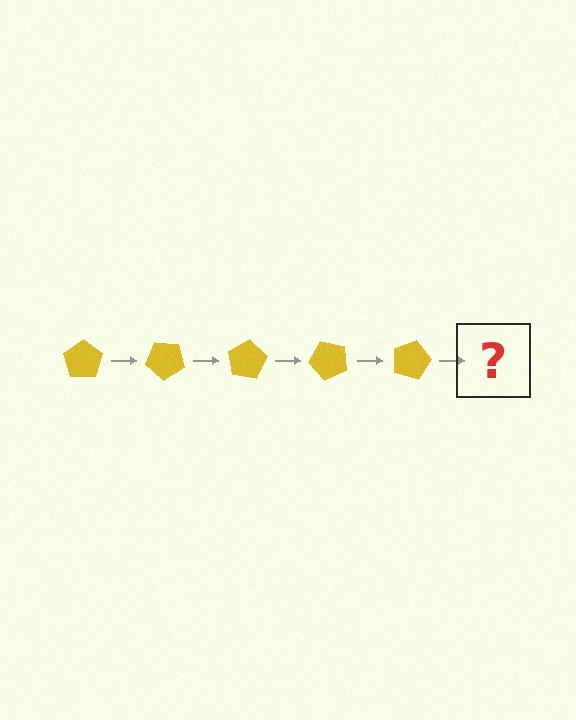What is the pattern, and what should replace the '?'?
The pattern is that the pentagon rotates 40 degrees each step. The '?' should be a yellow pentagon rotated 200 degrees.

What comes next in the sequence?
The next element should be a yellow pentagon rotated 200 degrees.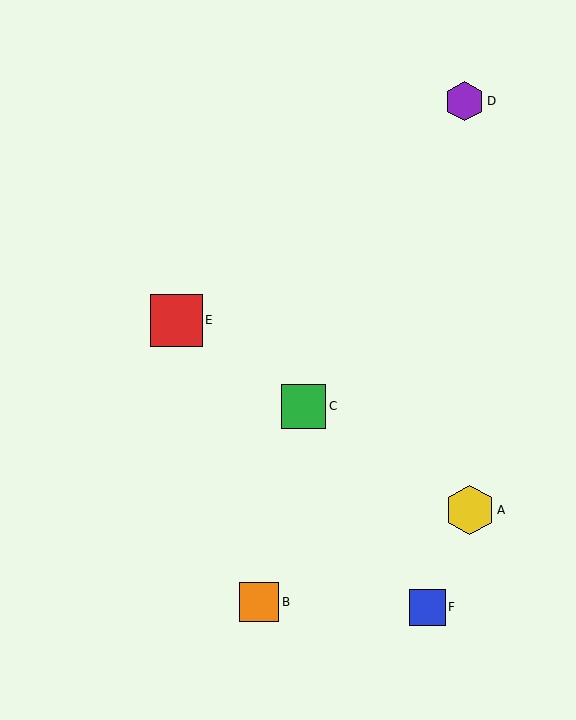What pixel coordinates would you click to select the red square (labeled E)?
Click at (176, 320) to select the red square E.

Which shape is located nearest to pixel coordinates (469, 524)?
The yellow hexagon (labeled A) at (470, 510) is nearest to that location.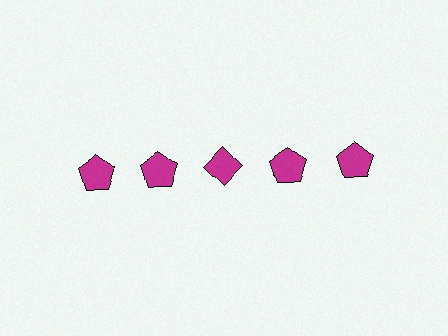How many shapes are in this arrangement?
There are 5 shapes arranged in a grid pattern.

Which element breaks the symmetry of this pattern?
The magenta diamond in the top row, center column breaks the symmetry. All other shapes are magenta pentagons.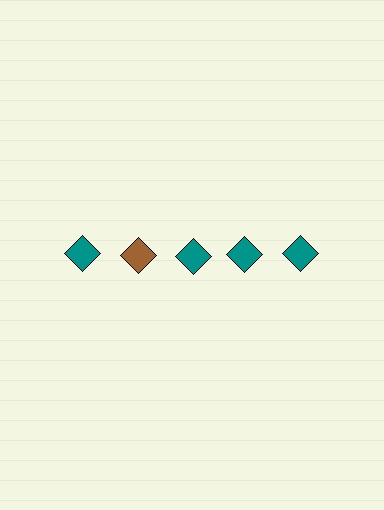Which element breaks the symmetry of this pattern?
The brown diamond in the top row, second from left column breaks the symmetry. All other shapes are teal diamonds.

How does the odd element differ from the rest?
It has a different color: brown instead of teal.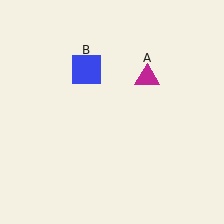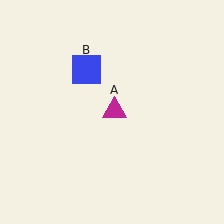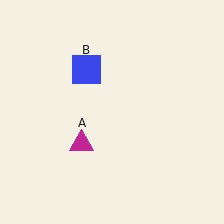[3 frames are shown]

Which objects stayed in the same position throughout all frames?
Blue square (object B) remained stationary.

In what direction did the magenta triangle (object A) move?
The magenta triangle (object A) moved down and to the left.